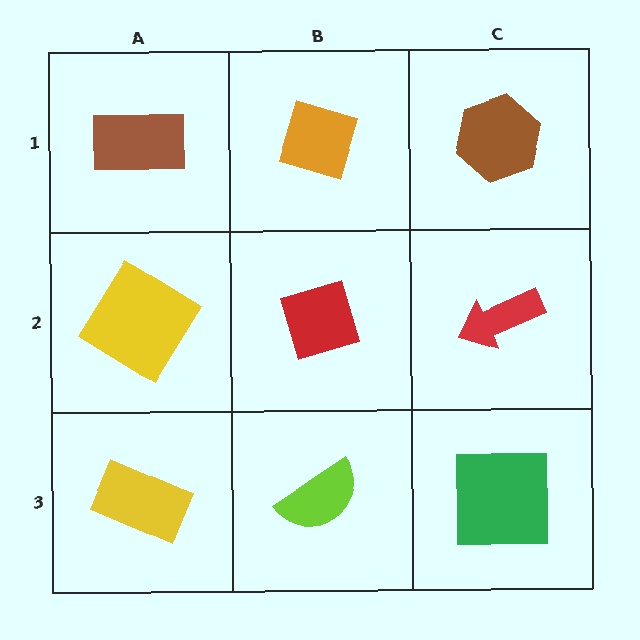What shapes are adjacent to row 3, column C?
A red arrow (row 2, column C), a lime semicircle (row 3, column B).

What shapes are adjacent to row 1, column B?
A red diamond (row 2, column B), a brown rectangle (row 1, column A), a brown hexagon (row 1, column C).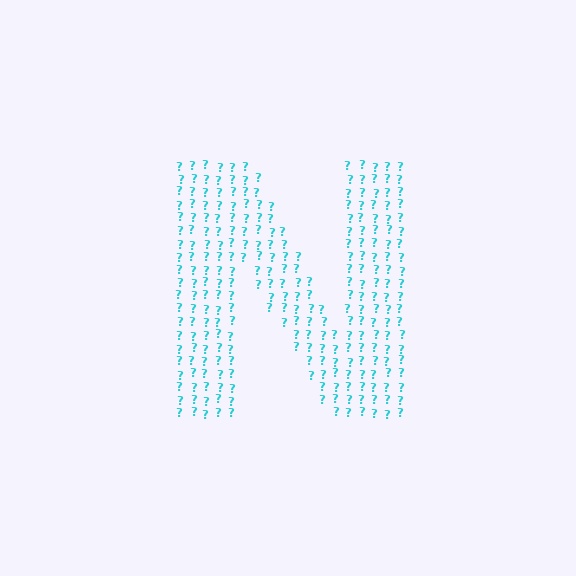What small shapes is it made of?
It is made of small question marks.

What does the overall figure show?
The overall figure shows the letter N.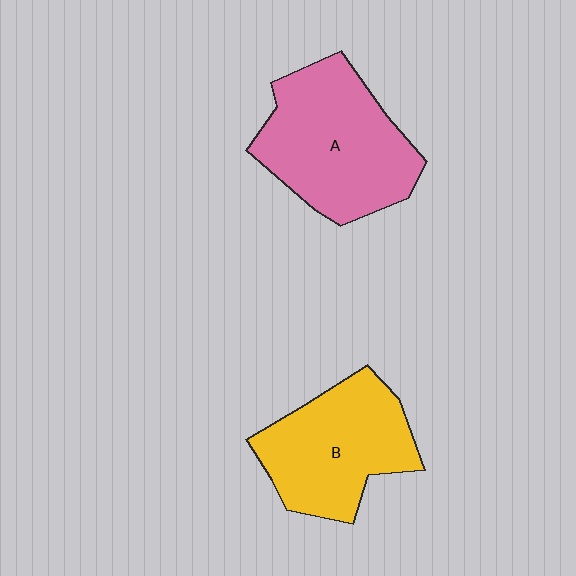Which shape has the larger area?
Shape A (pink).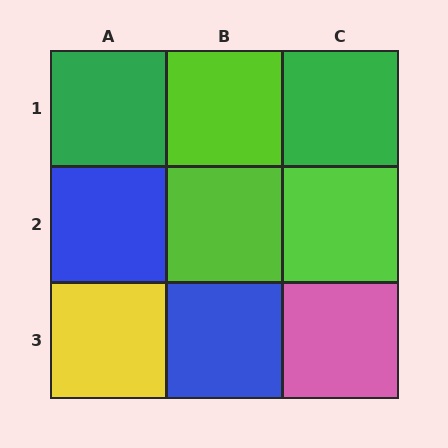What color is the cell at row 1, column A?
Green.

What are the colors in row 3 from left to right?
Yellow, blue, pink.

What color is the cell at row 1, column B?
Lime.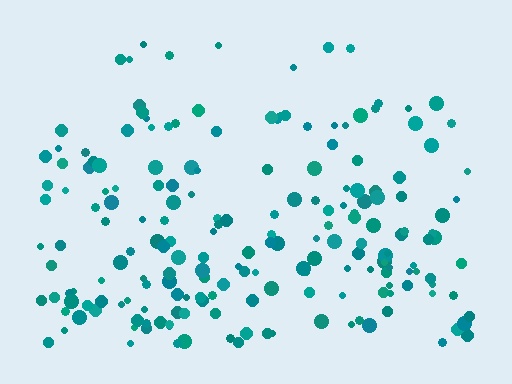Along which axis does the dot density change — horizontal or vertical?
Vertical.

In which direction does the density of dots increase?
From top to bottom, with the bottom side densest.